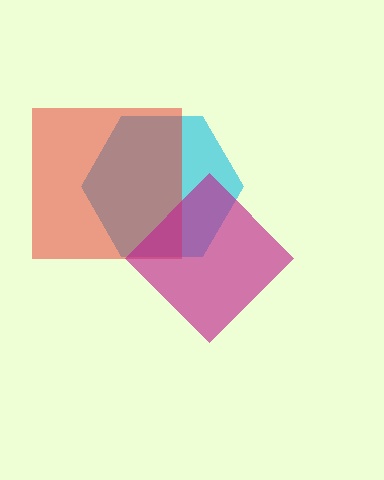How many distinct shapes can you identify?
There are 3 distinct shapes: a cyan hexagon, a red square, a magenta diamond.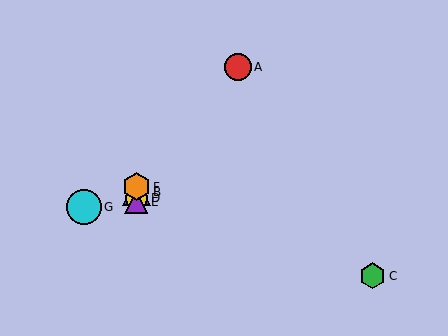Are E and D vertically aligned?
Yes, both are at x≈136.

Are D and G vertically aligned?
No, D is at x≈136 and G is at x≈84.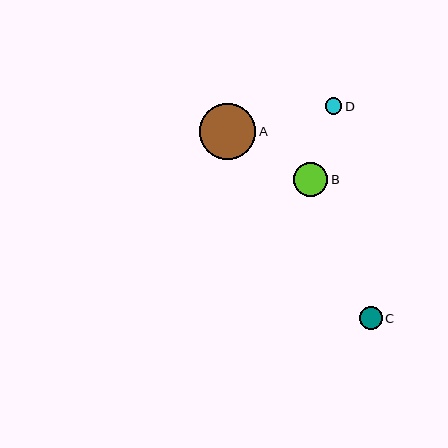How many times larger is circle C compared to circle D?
Circle C is approximately 1.4 times the size of circle D.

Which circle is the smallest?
Circle D is the smallest with a size of approximately 17 pixels.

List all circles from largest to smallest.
From largest to smallest: A, B, C, D.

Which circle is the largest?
Circle A is the largest with a size of approximately 56 pixels.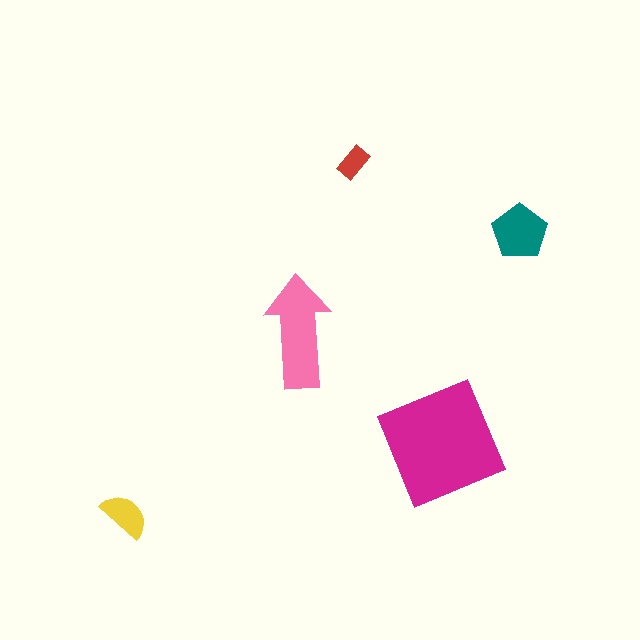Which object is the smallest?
The red rectangle.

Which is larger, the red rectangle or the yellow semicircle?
The yellow semicircle.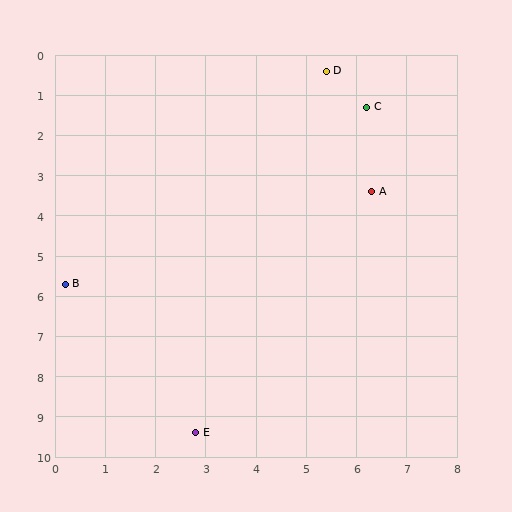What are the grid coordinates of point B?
Point B is at approximately (0.2, 5.7).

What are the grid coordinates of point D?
Point D is at approximately (5.4, 0.4).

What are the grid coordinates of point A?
Point A is at approximately (6.3, 3.4).